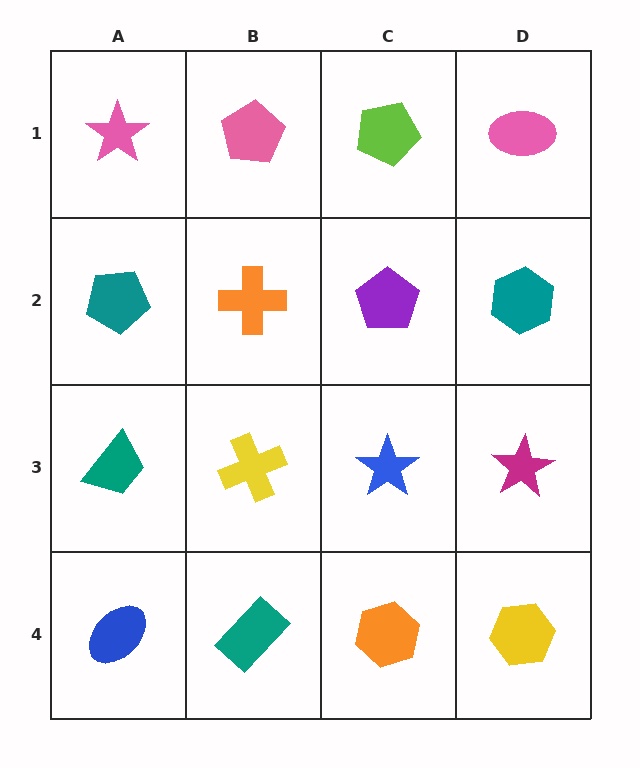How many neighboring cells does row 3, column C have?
4.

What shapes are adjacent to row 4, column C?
A blue star (row 3, column C), a teal rectangle (row 4, column B), a yellow hexagon (row 4, column D).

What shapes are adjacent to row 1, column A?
A teal pentagon (row 2, column A), a pink pentagon (row 1, column B).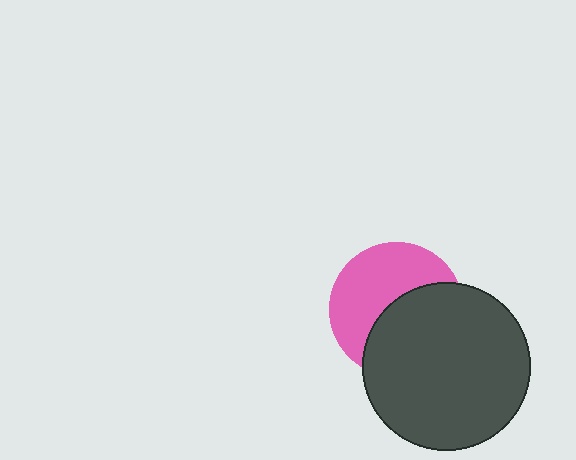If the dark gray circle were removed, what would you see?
You would see the complete pink circle.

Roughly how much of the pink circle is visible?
About half of it is visible (roughly 51%).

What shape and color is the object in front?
The object in front is a dark gray circle.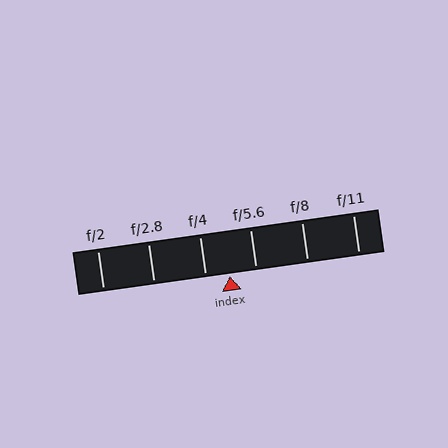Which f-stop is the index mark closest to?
The index mark is closest to f/4.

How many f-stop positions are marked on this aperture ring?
There are 6 f-stop positions marked.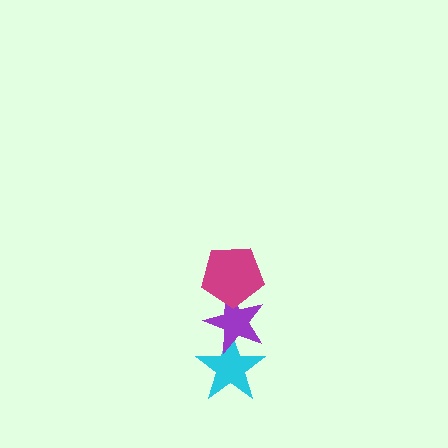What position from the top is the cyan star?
The cyan star is 3rd from the top.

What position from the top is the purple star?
The purple star is 2nd from the top.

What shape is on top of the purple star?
The magenta pentagon is on top of the purple star.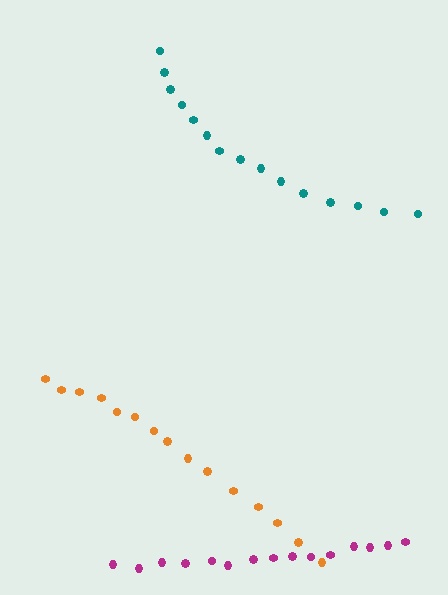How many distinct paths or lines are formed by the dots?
There are 3 distinct paths.